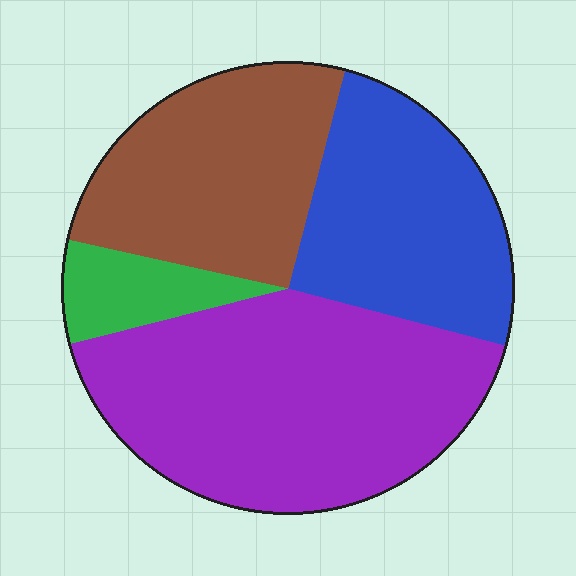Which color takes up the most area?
Purple, at roughly 40%.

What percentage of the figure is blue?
Blue covers roughly 25% of the figure.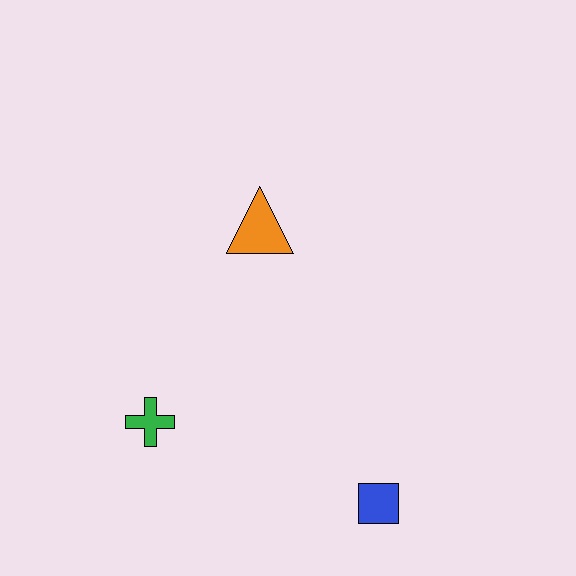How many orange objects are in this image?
There is 1 orange object.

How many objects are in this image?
There are 3 objects.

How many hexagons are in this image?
There are no hexagons.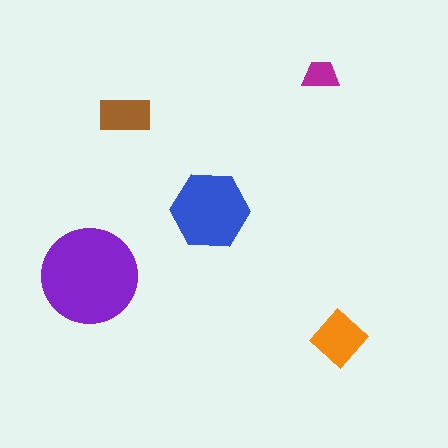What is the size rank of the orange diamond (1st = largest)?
3rd.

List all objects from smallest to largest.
The magenta trapezoid, the brown rectangle, the orange diamond, the blue hexagon, the purple circle.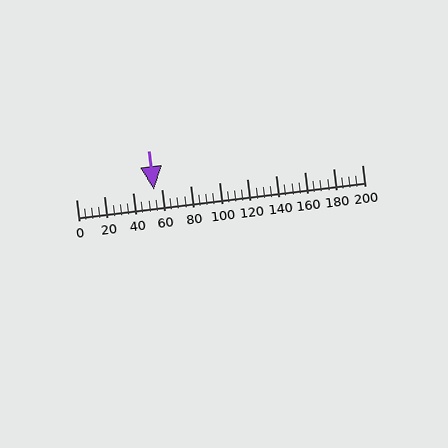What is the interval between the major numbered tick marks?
The major tick marks are spaced 20 units apart.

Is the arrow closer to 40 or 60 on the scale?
The arrow is closer to 60.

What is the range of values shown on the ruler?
The ruler shows values from 0 to 200.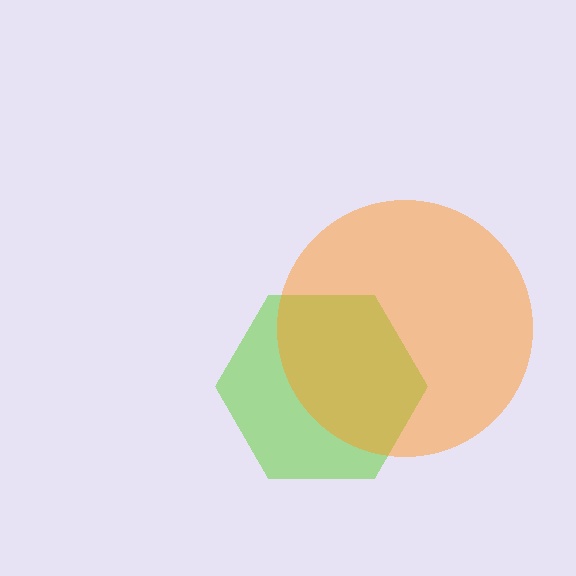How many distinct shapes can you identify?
There are 2 distinct shapes: a lime hexagon, an orange circle.